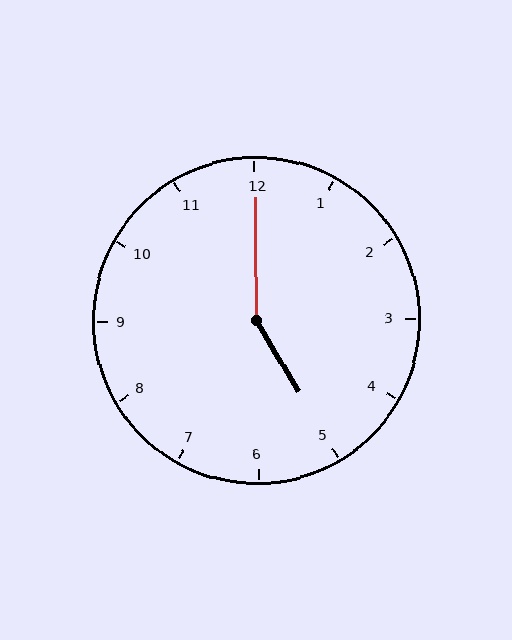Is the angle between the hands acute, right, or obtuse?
It is obtuse.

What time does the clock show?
5:00.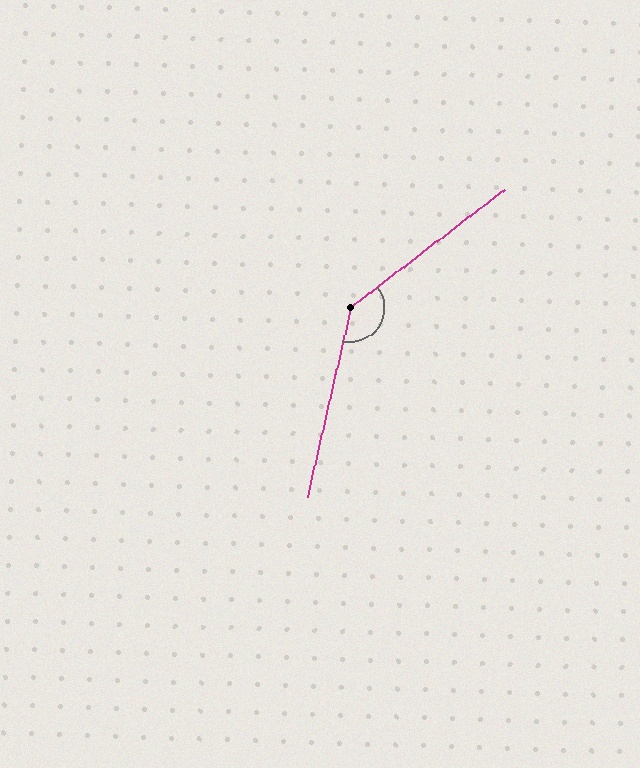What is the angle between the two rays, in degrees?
Approximately 140 degrees.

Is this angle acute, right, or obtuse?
It is obtuse.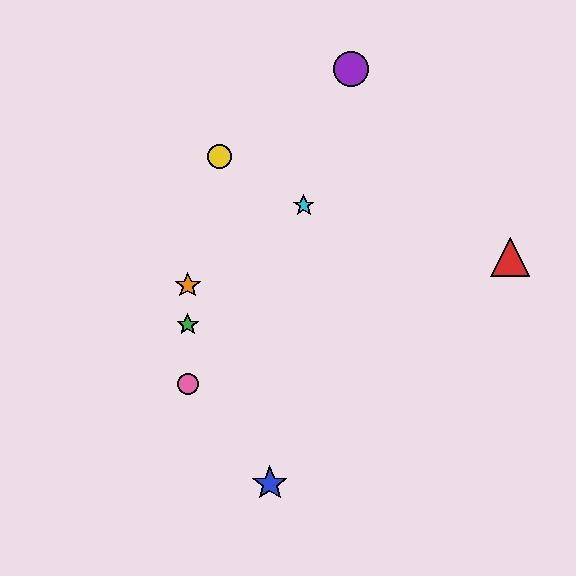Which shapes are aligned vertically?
The green star, the orange star, the pink circle are aligned vertically.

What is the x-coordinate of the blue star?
The blue star is at x≈270.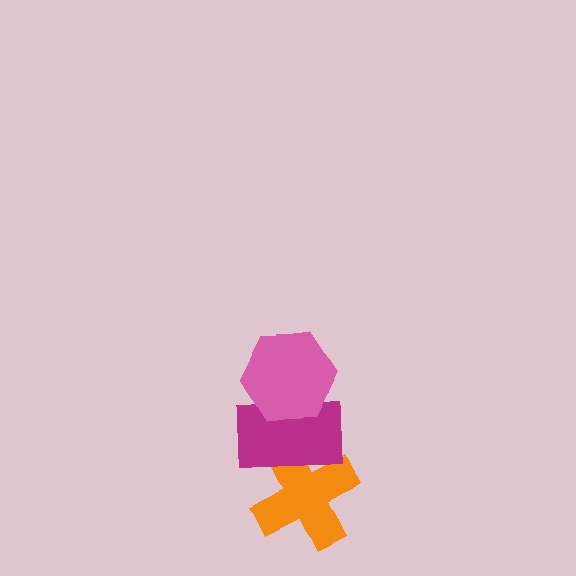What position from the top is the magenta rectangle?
The magenta rectangle is 2nd from the top.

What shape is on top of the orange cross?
The magenta rectangle is on top of the orange cross.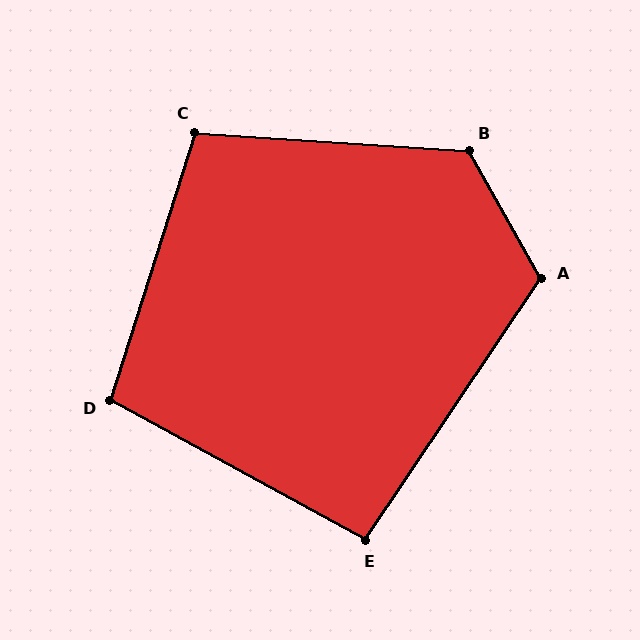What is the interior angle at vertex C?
Approximately 104 degrees (obtuse).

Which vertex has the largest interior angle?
B, at approximately 123 degrees.